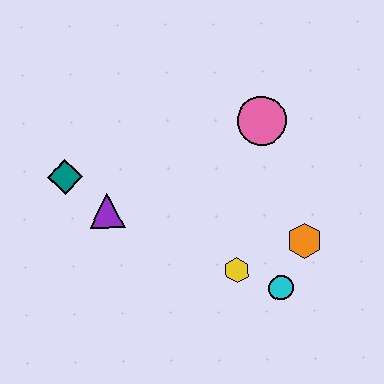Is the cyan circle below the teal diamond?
Yes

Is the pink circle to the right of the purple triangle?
Yes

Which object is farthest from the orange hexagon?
The teal diamond is farthest from the orange hexagon.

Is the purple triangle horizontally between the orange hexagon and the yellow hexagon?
No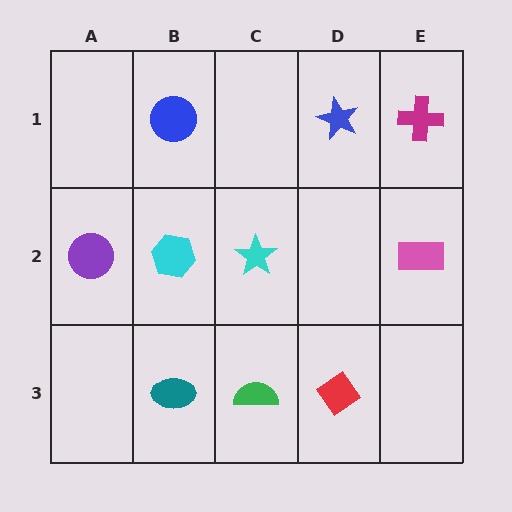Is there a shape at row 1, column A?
No, that cell is empty.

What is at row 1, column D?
A blue star.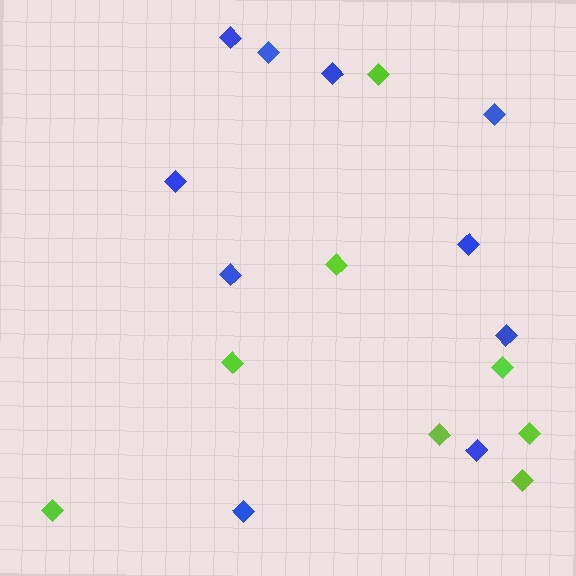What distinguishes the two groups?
There are 2 groups: one group of lime diamonds (8) and one group of blue diamonds (10).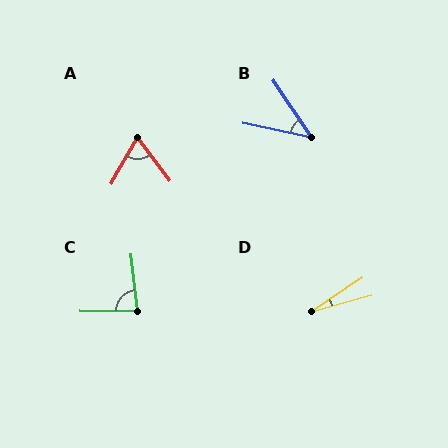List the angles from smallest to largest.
D (19°), B (44°), A (66°), C (83°).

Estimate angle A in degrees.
Approximately 66 degrees.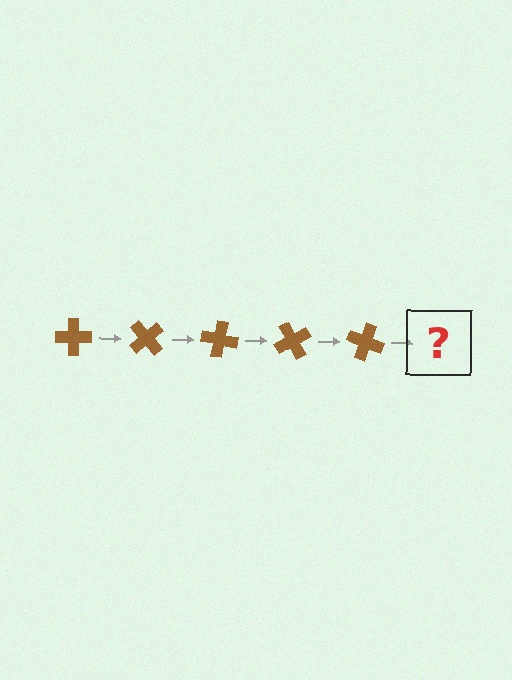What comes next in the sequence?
The next element should be a brown cross rotated 250 degrees.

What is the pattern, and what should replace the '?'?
The pattern is that the cross rotates 50 degrees each step. The '?' should be a brown cross rotated 250 degrees.